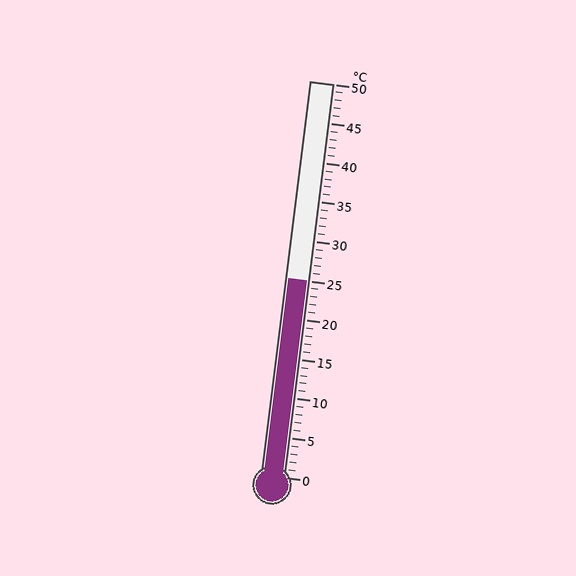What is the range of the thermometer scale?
The thermometer scale ranges from 0°C to 50°C.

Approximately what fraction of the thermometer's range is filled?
The thermometer is filled to approximately 50% of its range.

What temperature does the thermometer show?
The thermometer shows approximately 25°C.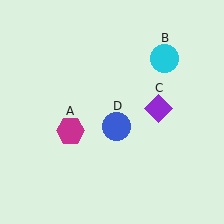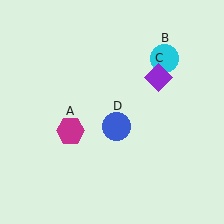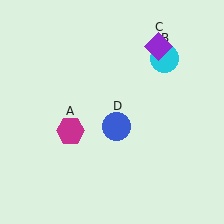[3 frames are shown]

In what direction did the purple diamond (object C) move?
The purple diamond (object C) moved up.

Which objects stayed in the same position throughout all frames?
Magenta hexagon (object A) and cyan circle (object B) and blue circle (object D) remained stationary.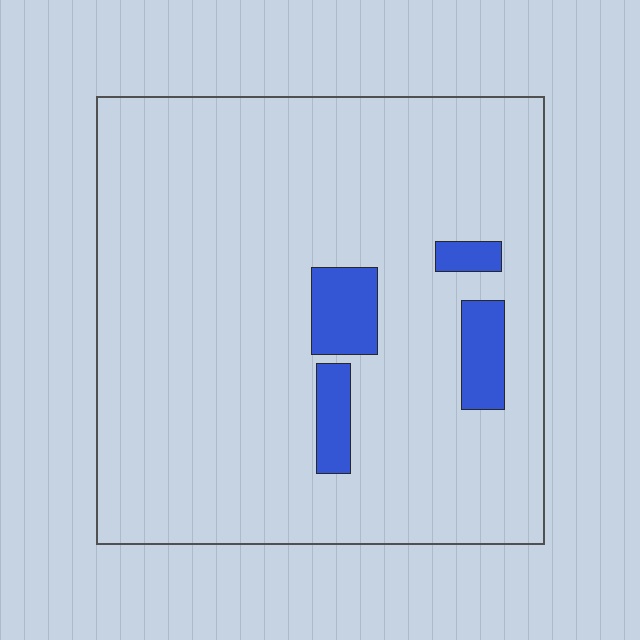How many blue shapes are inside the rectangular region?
4.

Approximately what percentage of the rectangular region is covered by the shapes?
Approximately 10%.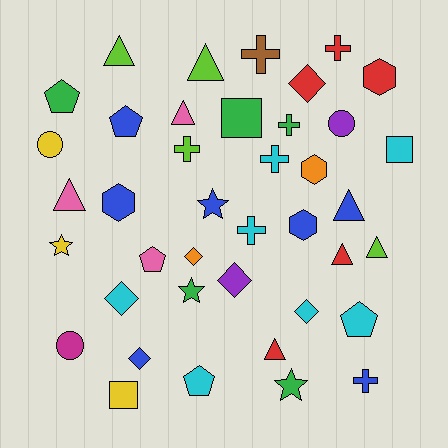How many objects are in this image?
There are 40 objects.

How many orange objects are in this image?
There are 2 orange objects.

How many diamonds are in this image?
There are 6 diamonds.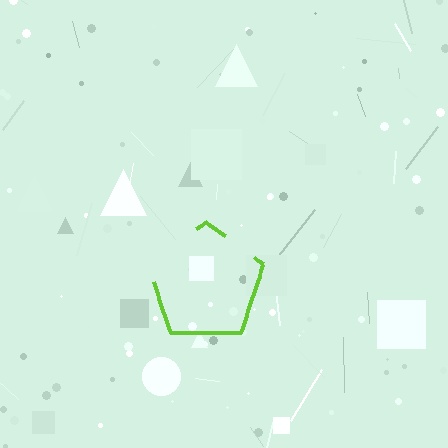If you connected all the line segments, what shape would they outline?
They would outline a pentagon.